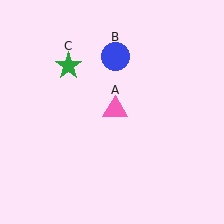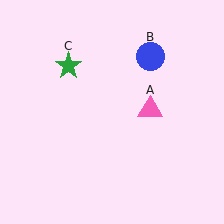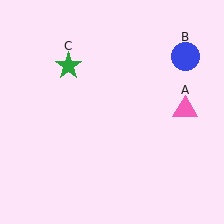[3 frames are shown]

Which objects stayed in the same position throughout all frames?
Green star (object C) remained stationary.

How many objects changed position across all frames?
2 objects changed position: pink triangle (object A), blue circle (object B).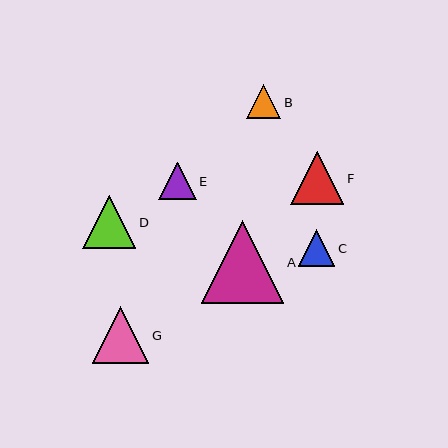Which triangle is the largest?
Triangle A is the largest with a size of approximately 83 pixels.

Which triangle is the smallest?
Triangle B is the smallest with a size of approximately 34 pixels.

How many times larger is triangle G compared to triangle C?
Triangle G is approximately 1.6 times the size of triangle C.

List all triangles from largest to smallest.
From largest to smallest: A, G, F, D, E, C, B.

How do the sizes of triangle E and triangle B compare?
Triangle E and triangle B are approximately the same size.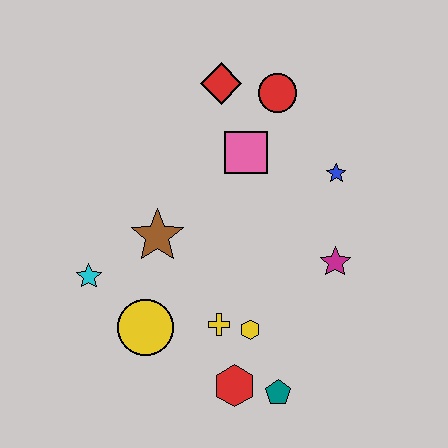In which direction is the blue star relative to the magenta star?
The blue star is above the magenta star.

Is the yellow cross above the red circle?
No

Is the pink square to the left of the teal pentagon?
Yes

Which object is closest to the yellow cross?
The yellow hexagon is closest to the yellow cross.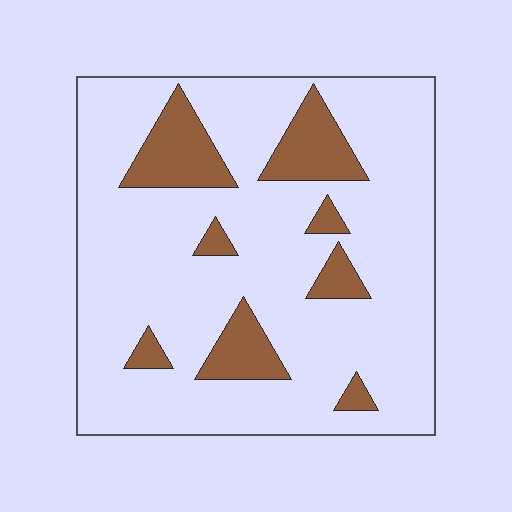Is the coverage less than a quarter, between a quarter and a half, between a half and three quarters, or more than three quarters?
Less than a quarter.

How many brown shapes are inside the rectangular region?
8.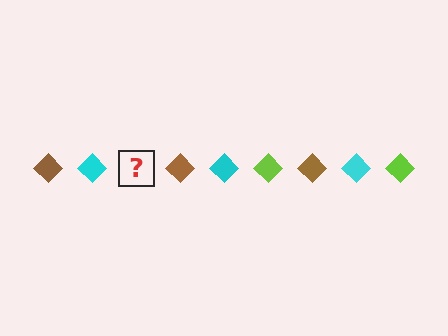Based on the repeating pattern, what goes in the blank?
The blank should be a lime diamond.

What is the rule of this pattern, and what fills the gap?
The rule is that the pattern cycles through brown, cyan, lime diamonds. The gap should be filled with a lime diamond.